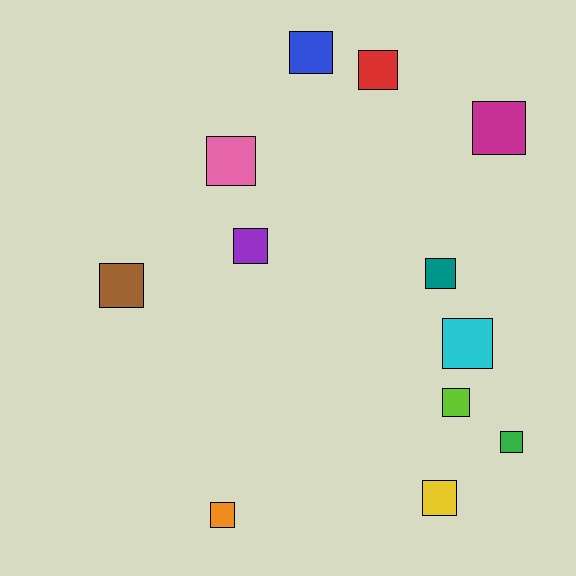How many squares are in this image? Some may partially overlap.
There are 12 squares.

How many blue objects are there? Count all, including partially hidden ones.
There is 1 blue object.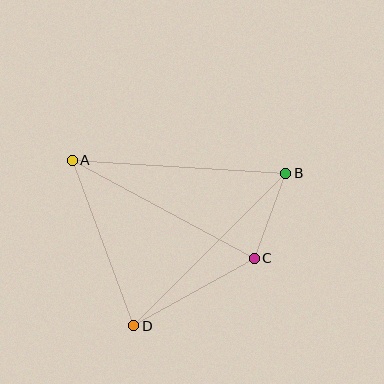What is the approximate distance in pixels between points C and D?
The distance between C and D is approximately 138 pixels.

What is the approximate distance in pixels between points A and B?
The distance between A and B is approximately 214 pixels.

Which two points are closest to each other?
Points B and C are closest to each other.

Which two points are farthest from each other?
Points B and D are farthest from each other.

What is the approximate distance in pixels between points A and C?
The distance between A and C is approximately 207 pixels.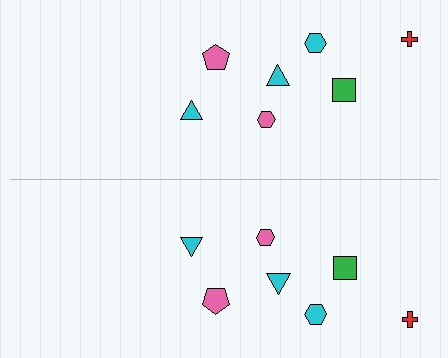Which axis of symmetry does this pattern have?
The pattern has a horizontal axis of symmetry running through the center of the image.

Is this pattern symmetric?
Yes, this pattern has bilateral (reflection) symmetry.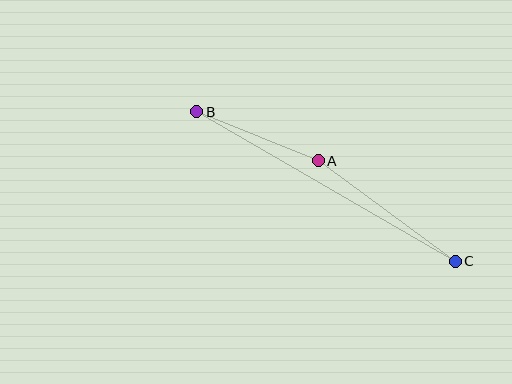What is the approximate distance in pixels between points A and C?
The distance between A and C is approximately 170 pixels.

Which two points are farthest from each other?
Points B and C are farthest from each other.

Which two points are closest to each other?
Points A and B are closest to each other.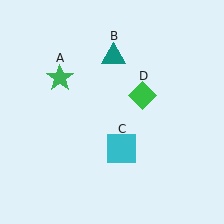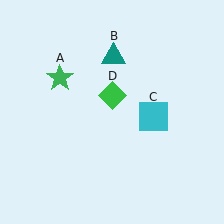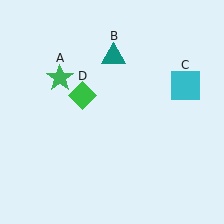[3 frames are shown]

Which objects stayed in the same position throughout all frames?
Green star (object A) and teal triangle (object B) remained stationary.